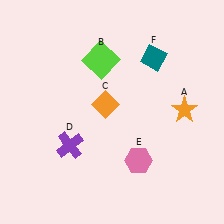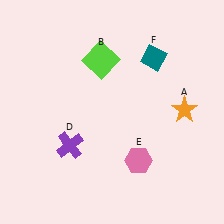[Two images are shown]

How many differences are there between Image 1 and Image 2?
There is 1 difference between the two images.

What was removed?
The orange diamond (C) was removed in Image 2.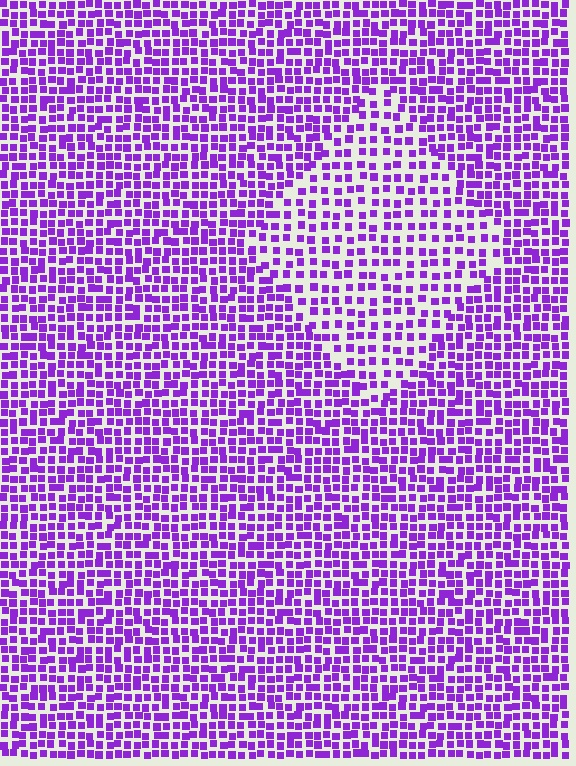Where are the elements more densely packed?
The elements are more densely packed outside the diamond boundary.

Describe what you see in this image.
The image contains small purple elements arranged at two different densities. A diamond-shaped region is visible where the elements are less densely packed than the surrounding area.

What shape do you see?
I see a diamond.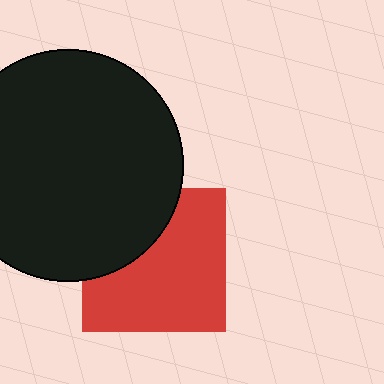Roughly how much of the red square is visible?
Most of it is visible (roughly 67%).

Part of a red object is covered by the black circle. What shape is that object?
It is a square.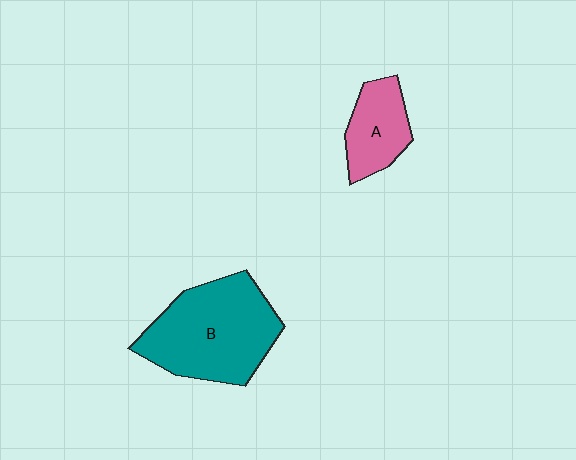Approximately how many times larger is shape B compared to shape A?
Approximately 2.2 times.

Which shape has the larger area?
Shape B (teal).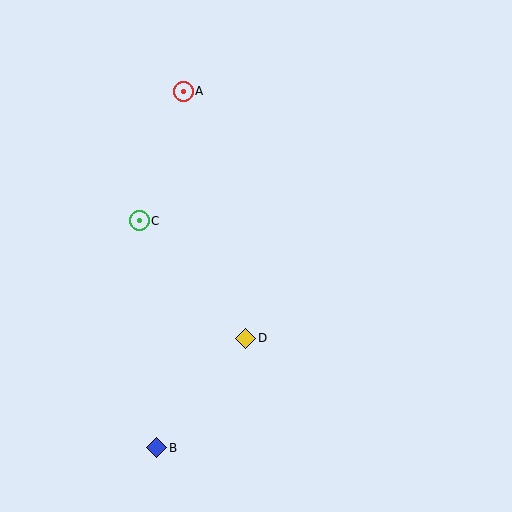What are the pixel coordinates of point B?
Point B is at (157, 448).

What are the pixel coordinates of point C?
Point C is at (139, 221).